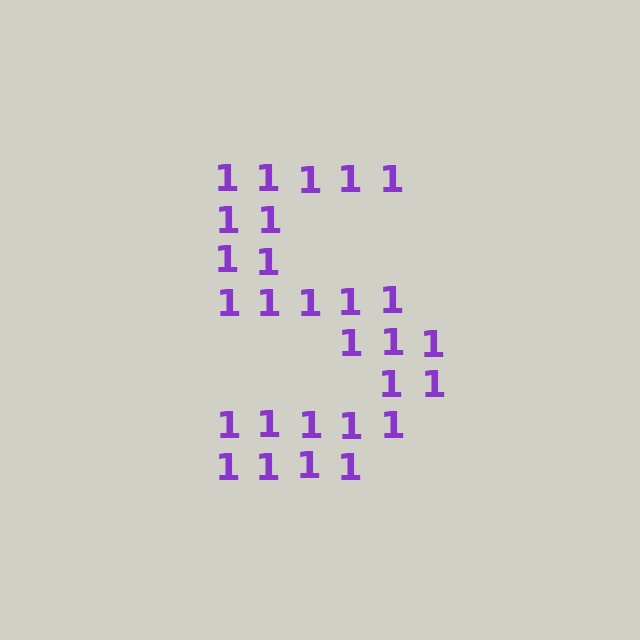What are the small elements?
The small elements are digit 1's.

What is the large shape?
The large shape is the digit 5.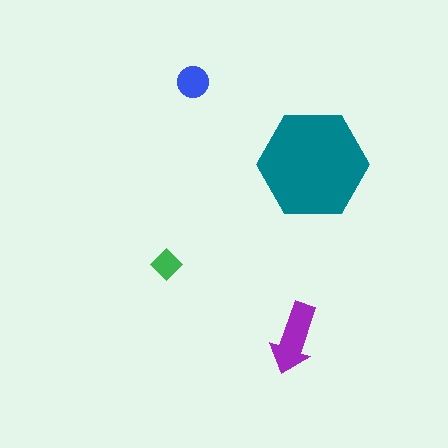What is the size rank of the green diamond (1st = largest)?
4th.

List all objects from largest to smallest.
The teal hexagon, the purple arrow, the blue circle, the green diamond.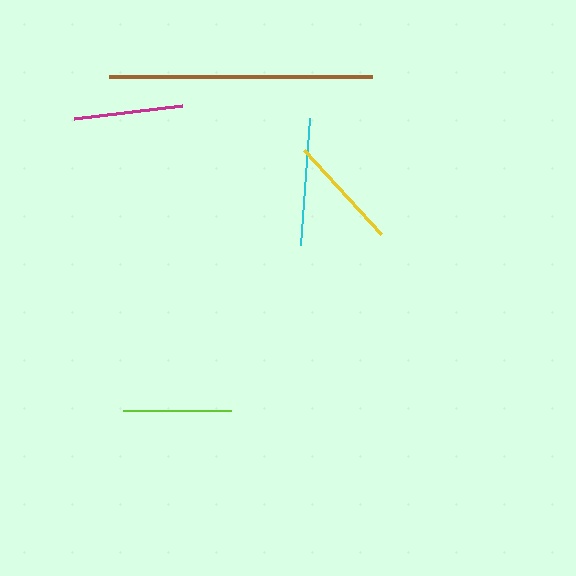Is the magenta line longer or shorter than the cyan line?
The cyan line is longer than the magenta line.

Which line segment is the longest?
The brown line is the longest at approximately 262 pixels.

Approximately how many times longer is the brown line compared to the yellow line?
The brown line is approximately 2.3 times the length of the yellow line.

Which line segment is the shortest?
The lime line is the shortest at approximately 108 pixels.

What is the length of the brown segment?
The brown segment is approximately 262 pixels long.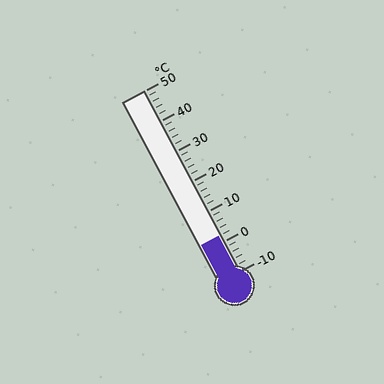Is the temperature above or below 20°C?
The temperature is below 20°C.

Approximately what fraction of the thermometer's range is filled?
The thermometer is filled to approximately 20% of its range.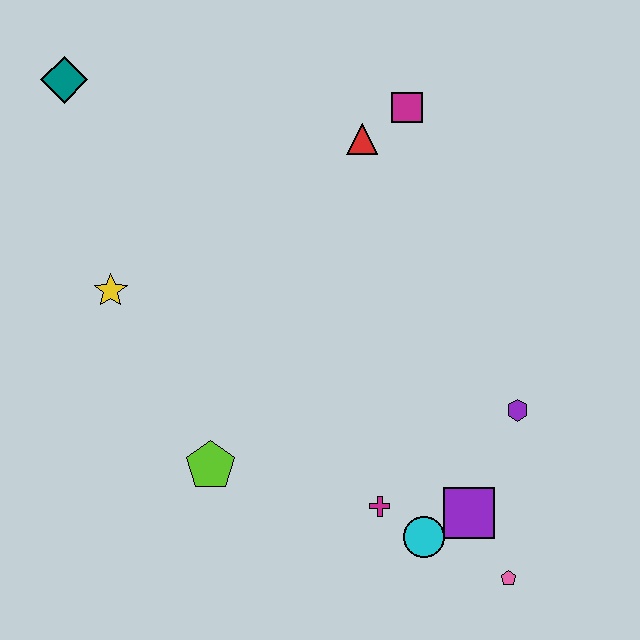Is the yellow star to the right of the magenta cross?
No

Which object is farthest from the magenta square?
The pink pentagon is farthest from the magenta square.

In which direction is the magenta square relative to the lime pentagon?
The magenta square is above the lime pentagon.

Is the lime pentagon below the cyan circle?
No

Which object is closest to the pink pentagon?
The purple square is closest to the pink pentagon.